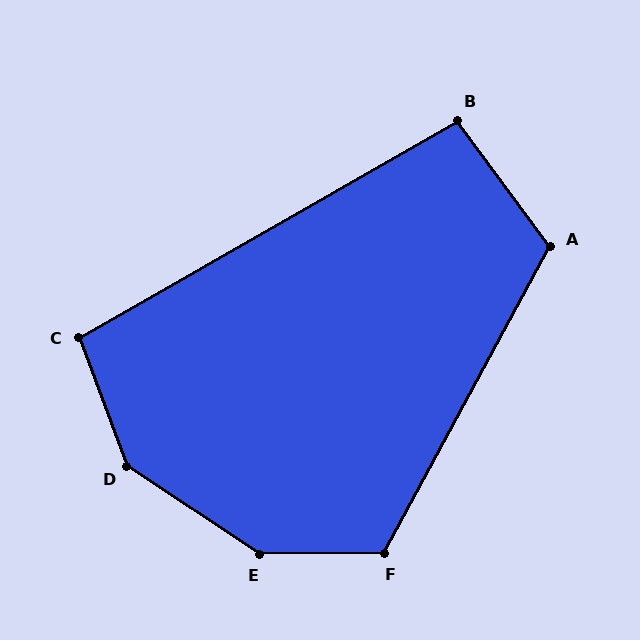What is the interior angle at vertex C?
Approximately 99 degrees (obtuse).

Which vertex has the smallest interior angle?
B, at approximately 97 degrees.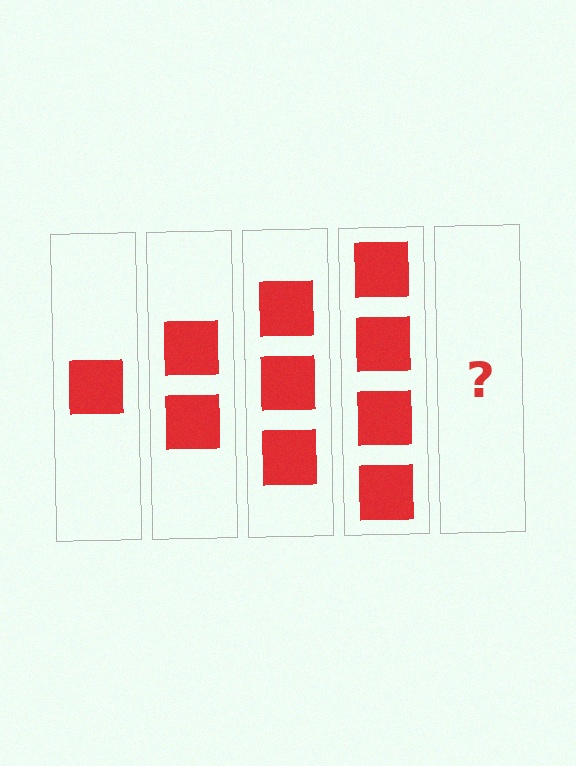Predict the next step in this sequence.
The next step is 5 squares.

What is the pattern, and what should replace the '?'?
The pattern is that each step adds one more square. The '?' should be 5 squares.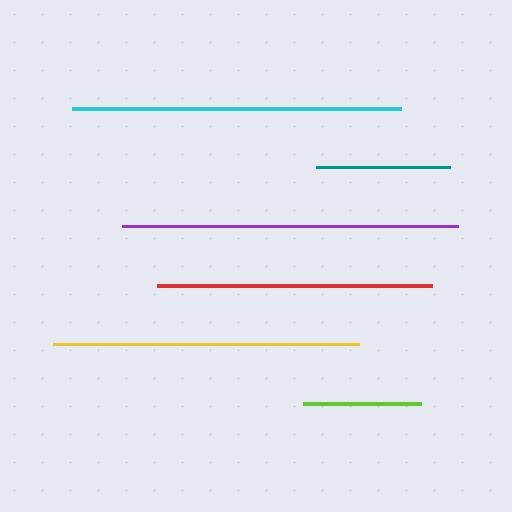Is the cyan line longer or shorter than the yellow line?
The cyan line is longer than the yellow line.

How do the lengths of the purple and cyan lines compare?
The purple and cyan lines are approximately the same length.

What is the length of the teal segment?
The teal segment is approximately 134 pixels long.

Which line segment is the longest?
The purple line is the longest at approximately 335 pixels.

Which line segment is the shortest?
The lime line is the shortest at approximately 118 pixels.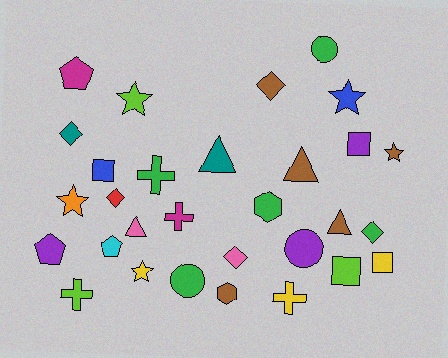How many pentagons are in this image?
There are 3 pentagons.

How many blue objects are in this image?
There are 2 blue objects.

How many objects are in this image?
There are 30 objects.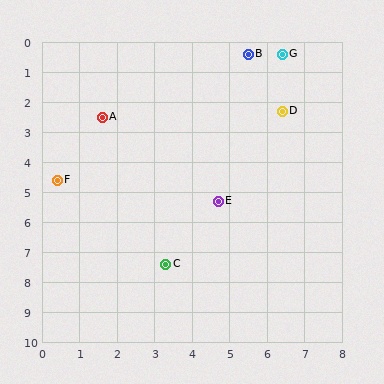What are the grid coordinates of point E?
Point E is at approximately (4.7, 5.3).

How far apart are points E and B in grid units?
Points E and B are about 5.0 grid units apart.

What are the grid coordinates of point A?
Point A is at approximately (1.6, 2.5).